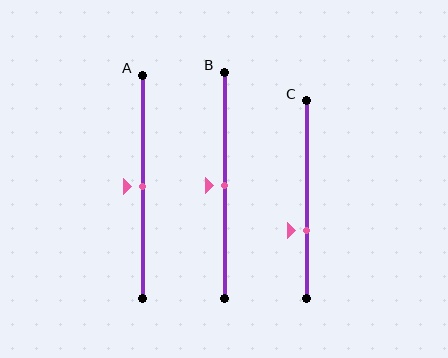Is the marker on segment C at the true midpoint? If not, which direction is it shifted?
No, the marker on segment C is shifted downward by about 16% of the segment length.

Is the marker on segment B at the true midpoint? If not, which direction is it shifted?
Yes, the marker on segment B is at the true midpoint.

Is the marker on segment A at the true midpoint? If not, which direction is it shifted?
Yes, the marker on segment A is at the true midpoint.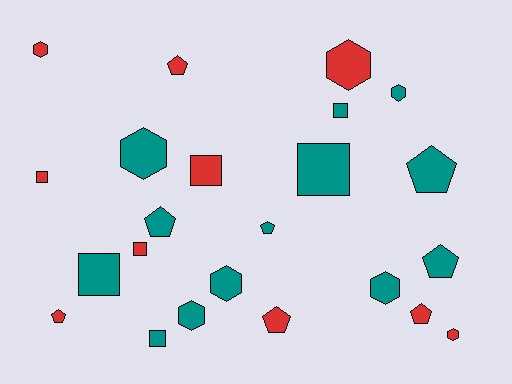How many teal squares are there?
There are 4 teal squares.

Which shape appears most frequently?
Hexagon, with 8 objects.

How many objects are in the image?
There are 23 objects.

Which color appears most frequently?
Teal, with 13 objects.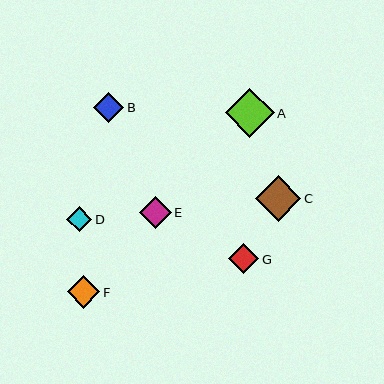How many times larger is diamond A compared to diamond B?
Diamond A is approximately 1.6 times the size of diamond B.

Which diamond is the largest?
Diamond A is the largest with a size of approximately 49 pixels.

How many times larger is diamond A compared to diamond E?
Diamond A is approximately 1.5 times the size of diamond E.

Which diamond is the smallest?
Diamond D is the smallest with a size of approximately 25 pixels.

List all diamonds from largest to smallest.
From largest to smallest: A, C, F, E, B, G, D.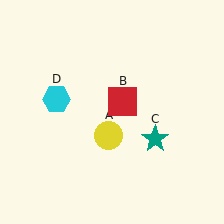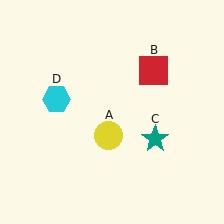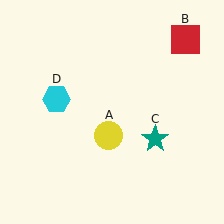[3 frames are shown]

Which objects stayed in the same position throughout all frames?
Yellow circle (object A) and teal star (object C) and cyan hexagon (object D) remained stationary.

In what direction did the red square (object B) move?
The red square (object B) moved up and to the right.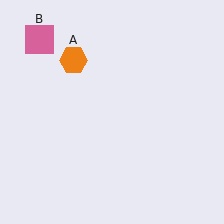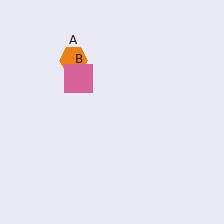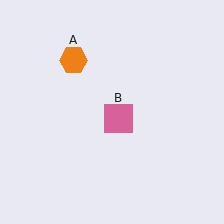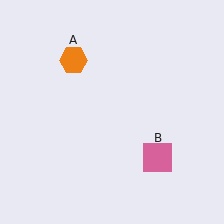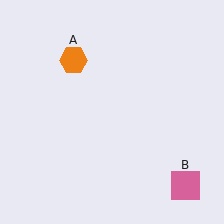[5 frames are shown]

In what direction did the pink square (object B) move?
The pink square (object B) moved down and to the right.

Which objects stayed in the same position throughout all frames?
Orange hexagon (object A) remained stationary.